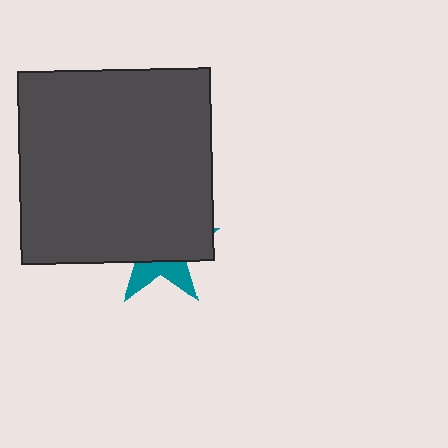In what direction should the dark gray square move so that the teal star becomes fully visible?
The dark gray square should move up. That is the shortest direction to clear the overlap and leave the teal star fully visible.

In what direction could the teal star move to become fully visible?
The teal star could move down. That would shift it out from behind the dark gray square entirely.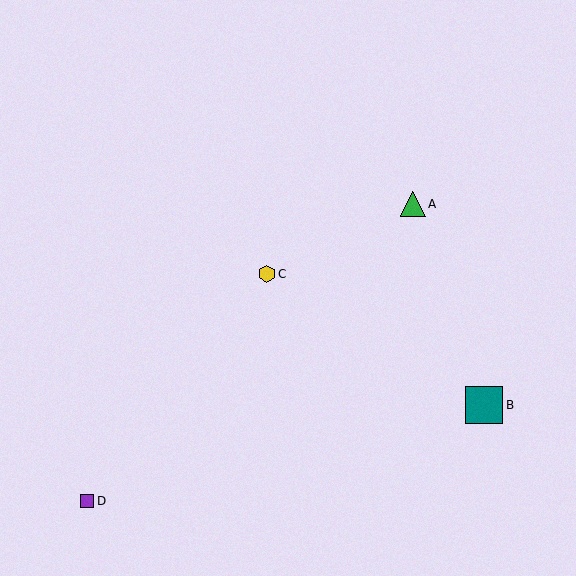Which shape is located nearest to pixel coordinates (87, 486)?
The purple square (labeled D) at (87, 501) is nearest to that location.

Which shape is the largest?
The teal square (labeled B) is the largest.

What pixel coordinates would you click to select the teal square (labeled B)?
Click at (484, 405) to select the teal square B.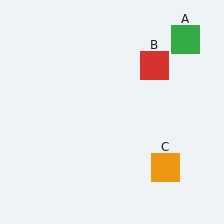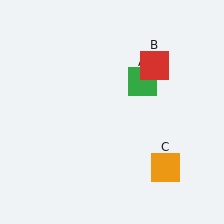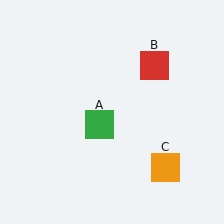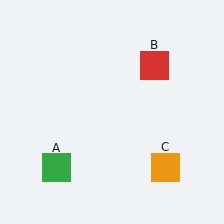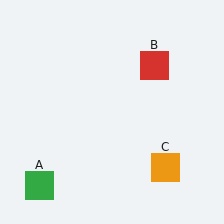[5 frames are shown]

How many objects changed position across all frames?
1 object changed position: green square (object A).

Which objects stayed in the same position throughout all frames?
Red square (object B) and orange square (object C) remained stationary.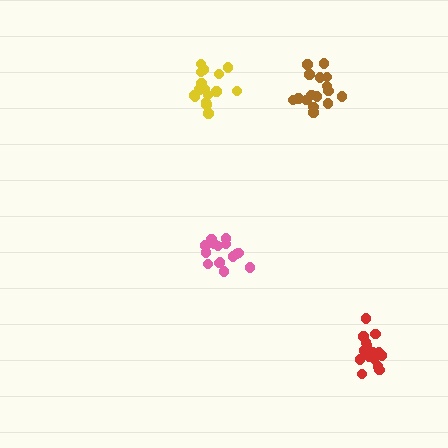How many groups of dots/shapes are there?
There are 4 groups.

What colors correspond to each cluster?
The clusters are colored: brown, yellow, pink, red.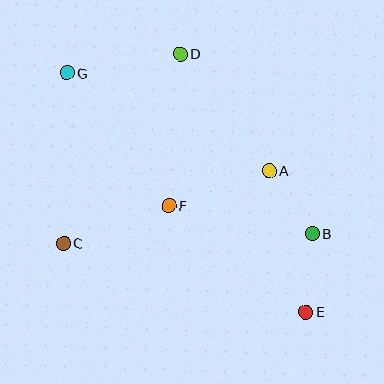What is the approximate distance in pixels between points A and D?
The distance between A and D is approximately 147 pixels.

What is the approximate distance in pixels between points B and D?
The distance between B and D is approximately 223 pixels.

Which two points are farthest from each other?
Points E and G are farthest from each other.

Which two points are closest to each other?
Points A and B are closest to each other.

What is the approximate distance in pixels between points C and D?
The distance between C and D is approximately 222 pixels.